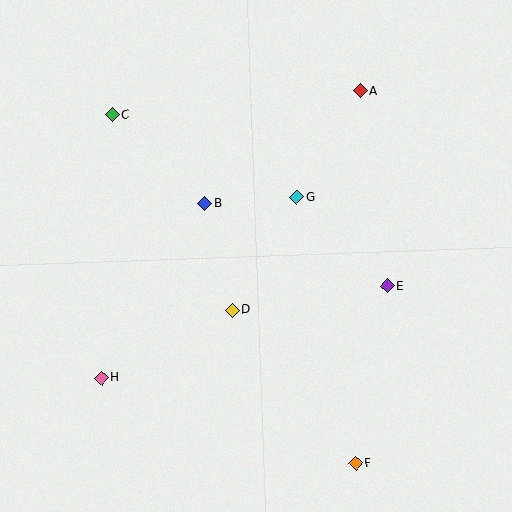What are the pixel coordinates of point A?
Point A is at (360, 91).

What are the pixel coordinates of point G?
Point G is at (297, 197).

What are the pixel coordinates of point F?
Point F is at (356, 463).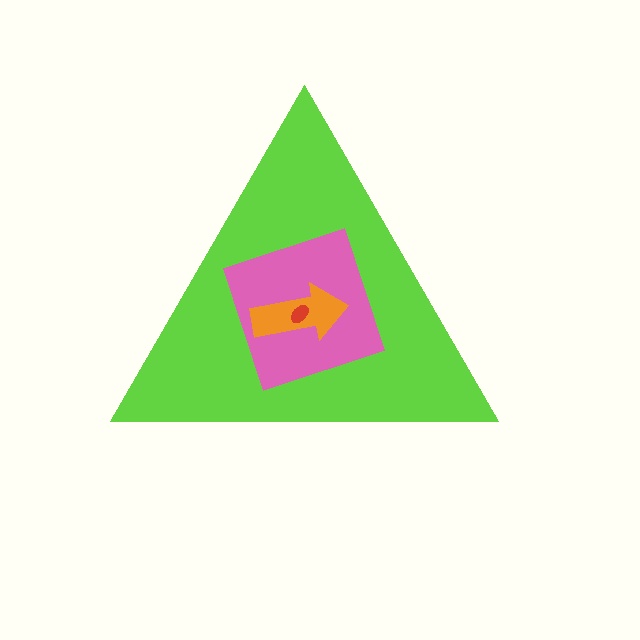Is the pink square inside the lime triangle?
Yes.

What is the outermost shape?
The lime triangle.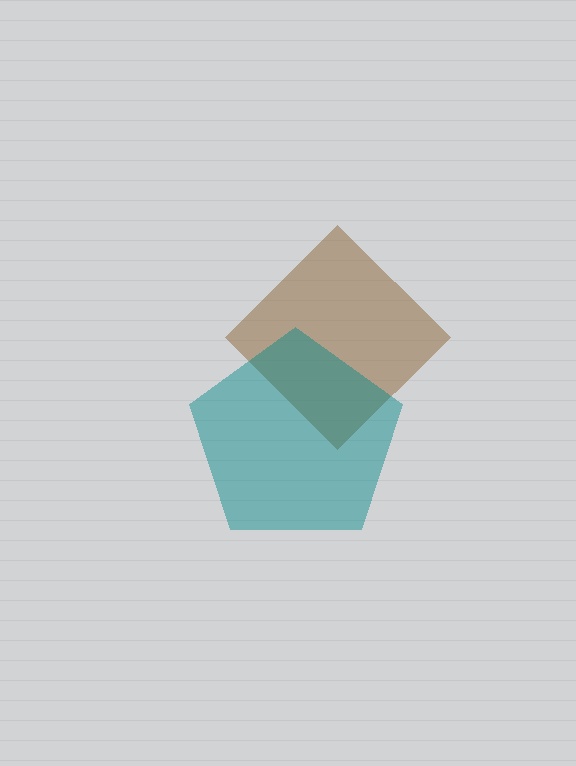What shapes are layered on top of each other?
The layered shapes are: a brown diamond, a teal pentagon.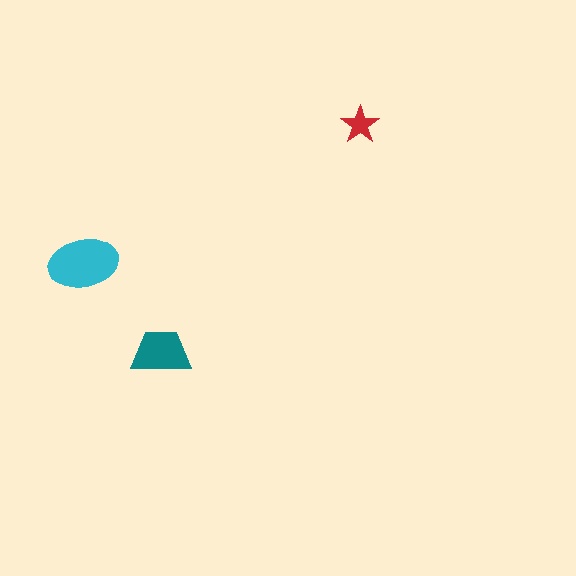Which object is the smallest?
The red star.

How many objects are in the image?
There are 3 objects in the image.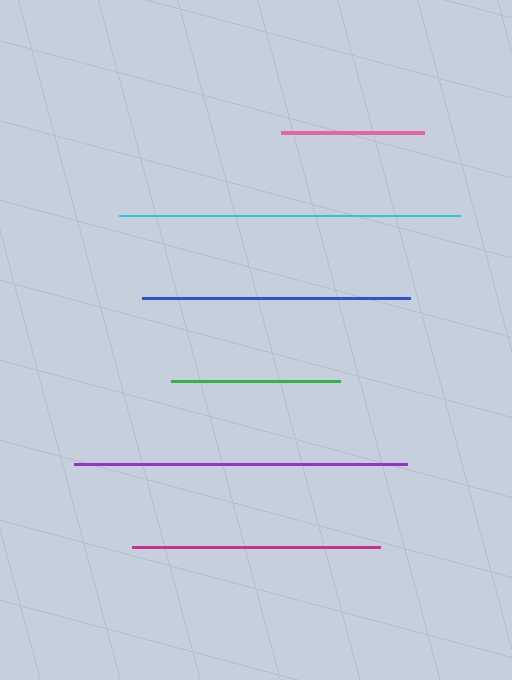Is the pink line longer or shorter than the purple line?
The purple line is longer than the pink line.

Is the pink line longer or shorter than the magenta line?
The magenta line is longer than the pink line.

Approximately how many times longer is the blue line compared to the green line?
The blue line is approximately 1.6 times the length of the green line.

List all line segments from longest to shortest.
From longest to shortest: cyan, purple, blue, magenta, green, pink.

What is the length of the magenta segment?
The magenta segment is approximately 248 pixels long.